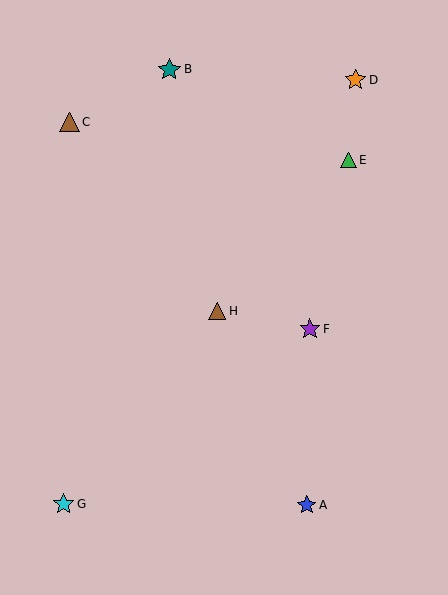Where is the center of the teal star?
The center of the teal star is at (169, 69).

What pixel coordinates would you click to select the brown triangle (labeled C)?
Click at (69, 122) to select the brown triangle C.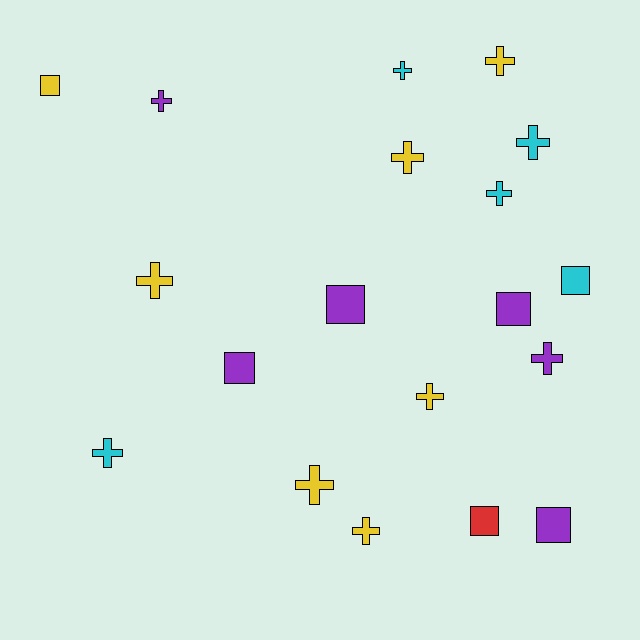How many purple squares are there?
There are 4 purple squares.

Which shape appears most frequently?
Cross, with 12 objects.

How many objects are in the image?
There are 19 objects.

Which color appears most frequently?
Yellow, with 7 objects.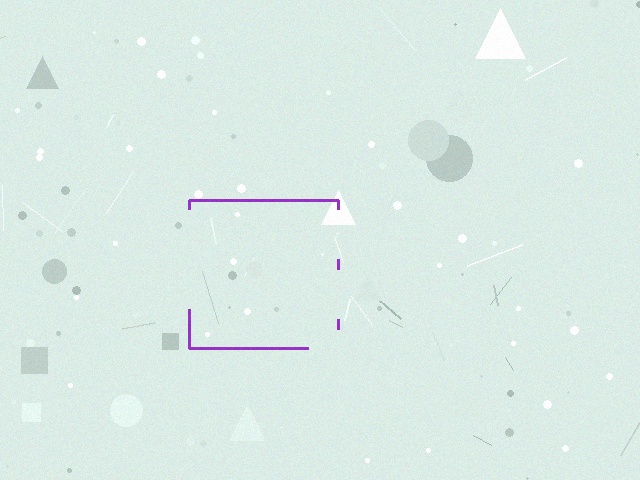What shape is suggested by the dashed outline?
The dashed outline suggests a square.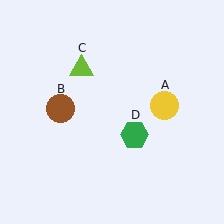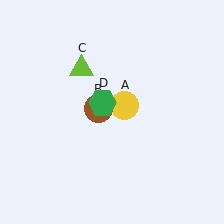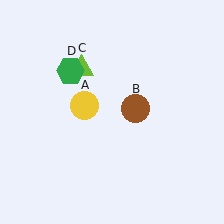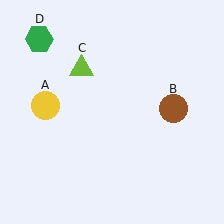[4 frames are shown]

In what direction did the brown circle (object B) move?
The brown circle (object B) moved right.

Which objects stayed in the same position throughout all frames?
Lime triangle (object C) remained stationary.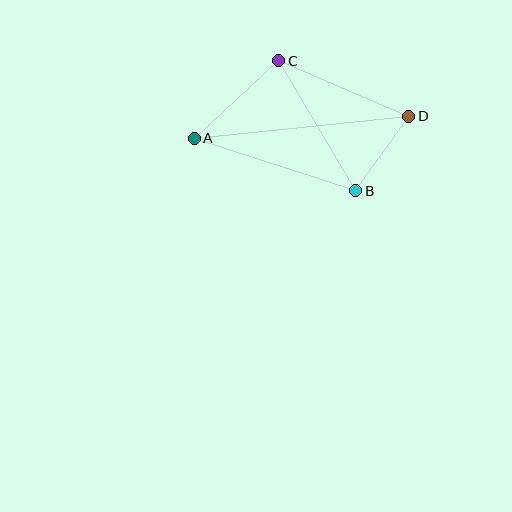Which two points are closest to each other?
Points B and D are closest to each other.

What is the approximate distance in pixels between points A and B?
The distance between A and B is approximately 170 pixels.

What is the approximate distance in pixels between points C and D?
The distance between C and D is approximately 142 pixels.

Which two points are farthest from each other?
Points A and D are farthest from each other.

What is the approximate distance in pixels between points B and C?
The distance between B and C is approximately 151 pixels.